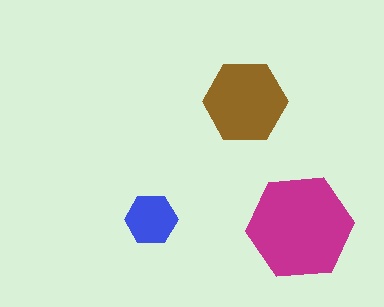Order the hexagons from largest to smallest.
the magenta one, the brown one, the blue one.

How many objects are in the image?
There are 3 objects in the image.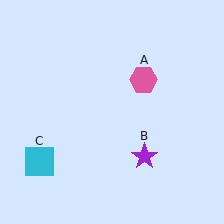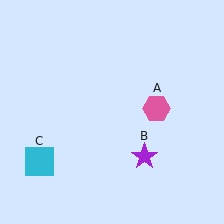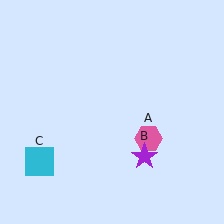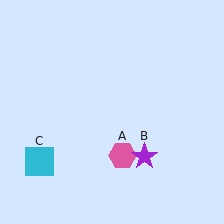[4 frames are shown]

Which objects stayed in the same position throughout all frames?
Purple star (object B) and cyan square (object C) remained stationary.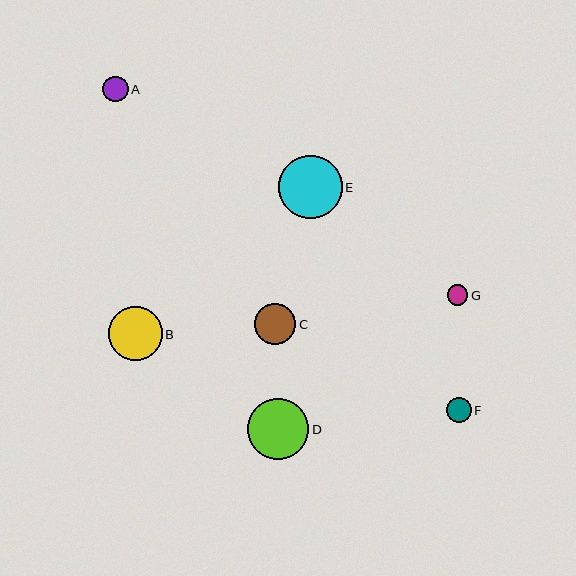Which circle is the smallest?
Circle G is the smallest with a size of approximately 21 pixels.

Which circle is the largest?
Circle E is the largest with a size of approximately 64 pixels.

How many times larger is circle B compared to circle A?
Circle B is approximately 2.1 times the size of circle A.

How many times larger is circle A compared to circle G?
Circle A is approximately 1.2 times the size of circle G.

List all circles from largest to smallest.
From largest to smallest: E, D, B, C, A, F, G.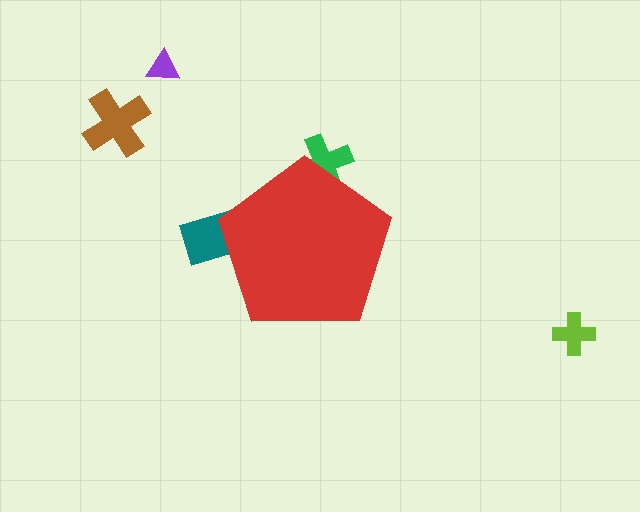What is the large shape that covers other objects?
A red pentagon.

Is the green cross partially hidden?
Yes, the green cross is partially hidden behind the red pentagon.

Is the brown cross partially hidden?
No, the brown cross is fully visible.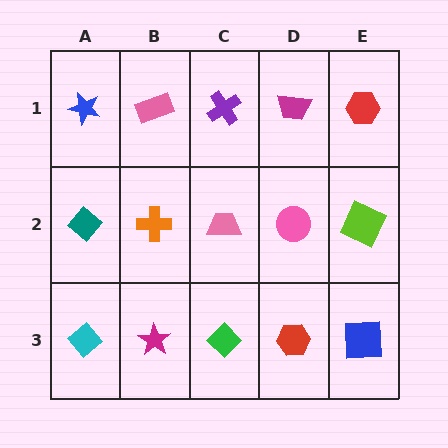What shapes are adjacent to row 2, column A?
A blue star (row 1, column A), a cyan diamond (row 3, column A), an orange cross (row 2, column B).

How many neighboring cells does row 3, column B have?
3.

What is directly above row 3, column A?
A teal diamond.